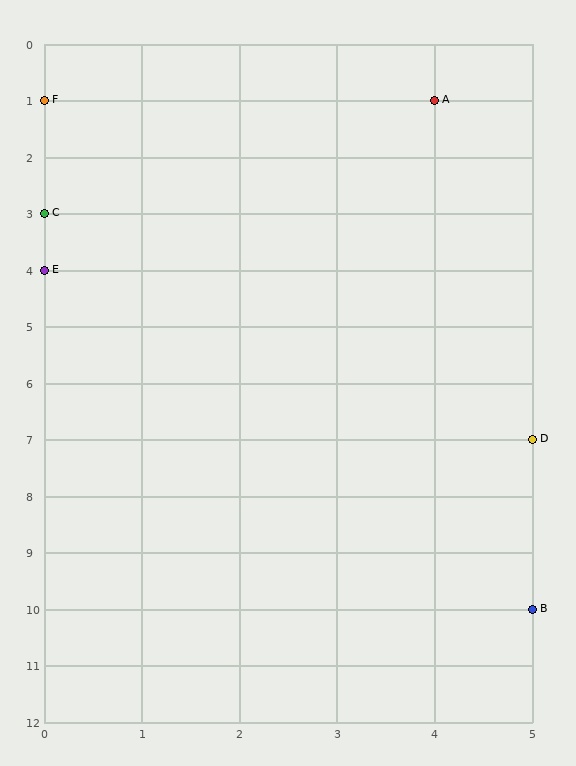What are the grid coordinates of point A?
Point A is at grid coordinates (4, 1).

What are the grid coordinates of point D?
Point D is at grid coordinates (5, 7).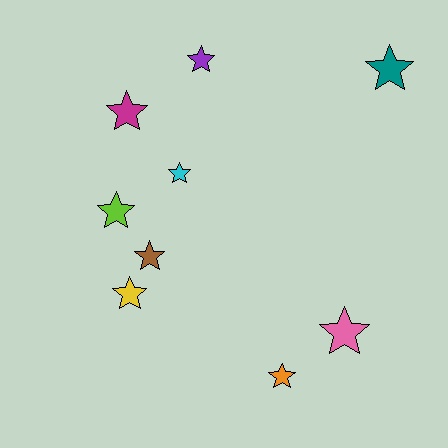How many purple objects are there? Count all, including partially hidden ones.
There is 1 purple object.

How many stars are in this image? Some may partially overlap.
There are 9 stars.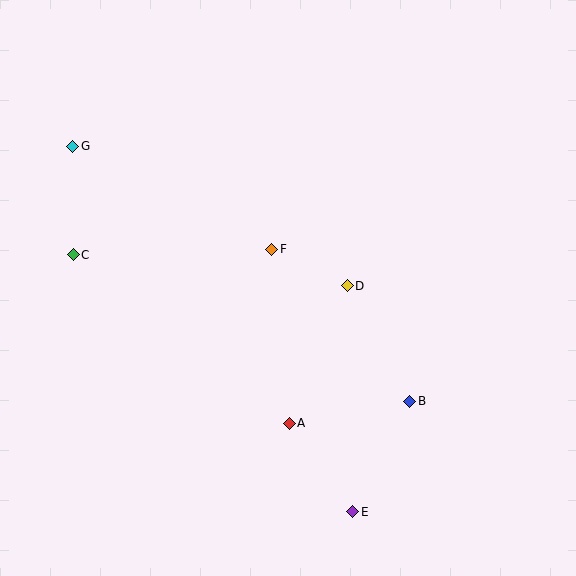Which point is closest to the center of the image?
Point F at (272, 250) is closest to the center.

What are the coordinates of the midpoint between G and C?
The midpoint between G and C is at (73, 201).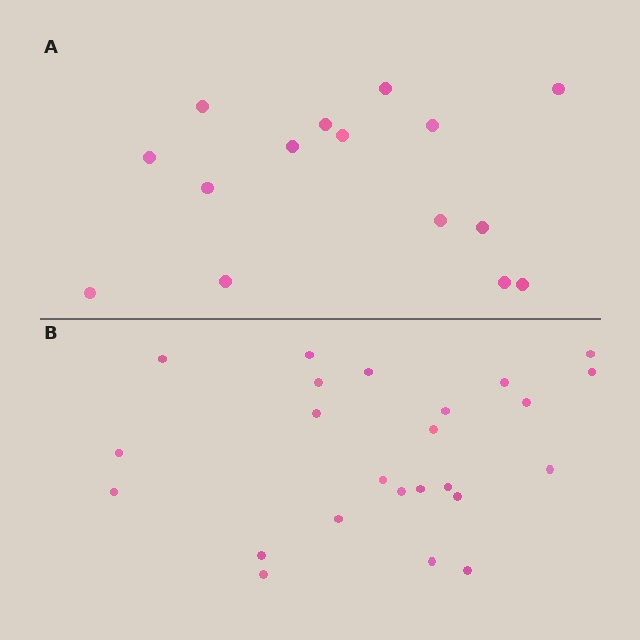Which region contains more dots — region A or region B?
Region B (the bottom region) has more dots.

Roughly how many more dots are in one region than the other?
Region B has roughly 8 or so more dots than region A.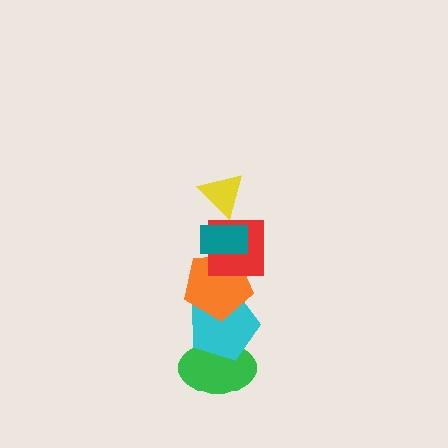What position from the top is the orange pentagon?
The orange pentagon is 4th from the top.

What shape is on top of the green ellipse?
The cyan pentagon is on top of the green ellipse.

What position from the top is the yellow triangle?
The yellow triangle is 1st from the top.